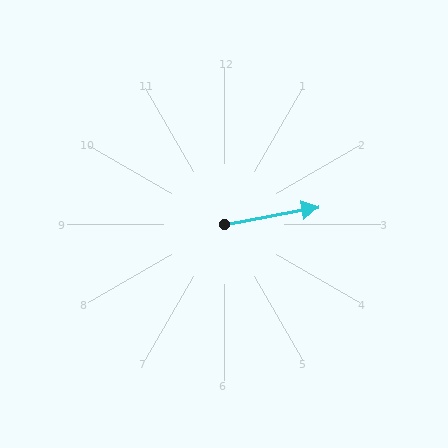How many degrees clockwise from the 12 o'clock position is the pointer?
Approximately 80 degrees.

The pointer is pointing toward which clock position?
Roughly 3 o'clock.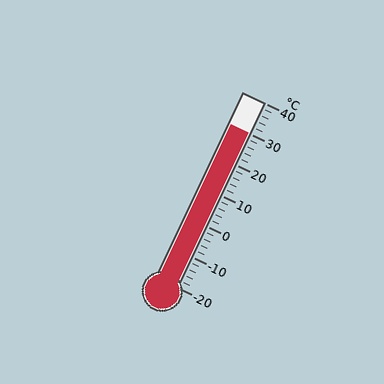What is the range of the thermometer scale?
The thermometer scale ranges from -20°C to 40°C.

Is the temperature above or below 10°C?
The temperature is above 10°C.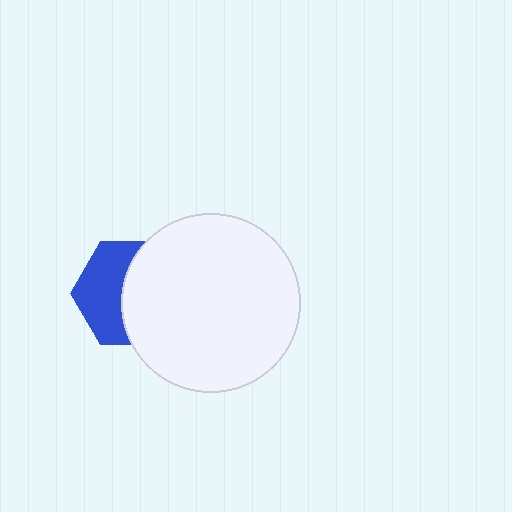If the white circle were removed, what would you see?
You would see the complete blue hexagon.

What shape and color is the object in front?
The object in front is a white circle.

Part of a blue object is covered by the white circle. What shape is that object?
It is a hexagon.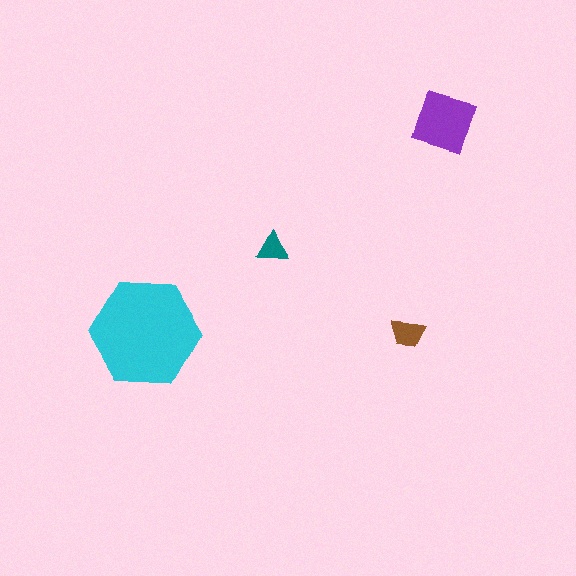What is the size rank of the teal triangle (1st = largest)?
4th.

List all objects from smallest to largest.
The teal triangle, the brown trapezoid, the purple diamond, the cyan hexagon.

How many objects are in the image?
There are 4 objects in the image.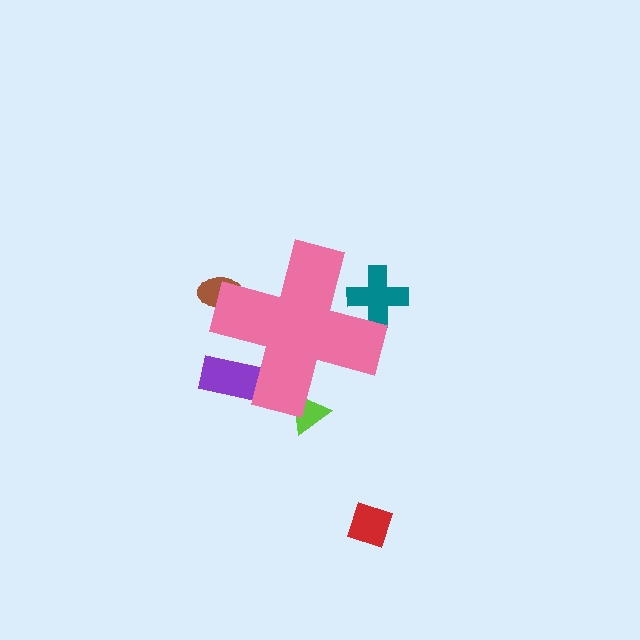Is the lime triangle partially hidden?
Yes, the lime triangle is partially hidden behind the pink cross.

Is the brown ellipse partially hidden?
Yes, the brown ellipse is partially hidden behind the pink cross.